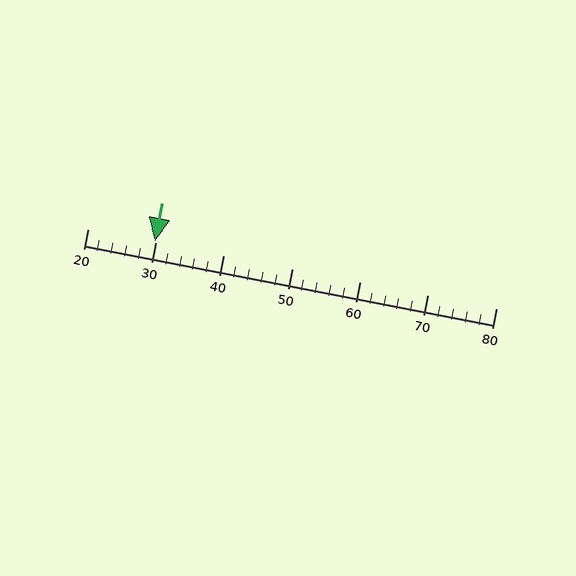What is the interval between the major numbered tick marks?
The major tick marks are spaced 10 units apart.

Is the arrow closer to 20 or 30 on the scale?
The arrow is closer to 30.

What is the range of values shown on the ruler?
The ruler shows values from 20 to 80.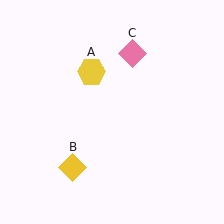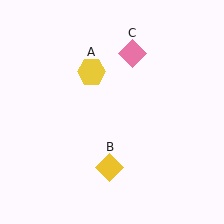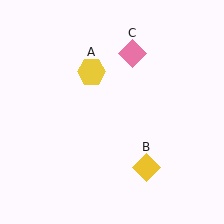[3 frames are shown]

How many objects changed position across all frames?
1 object changed position: yellow diamond (object B).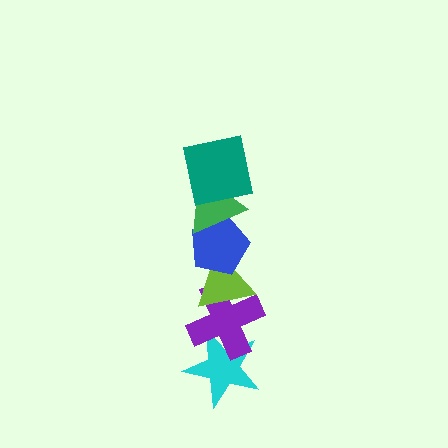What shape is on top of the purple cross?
The lime triangle is on top of the purple cross.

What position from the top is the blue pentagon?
The blue pentagon is 3rd from the top.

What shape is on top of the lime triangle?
The blue pentagon is on top of the lime triangle.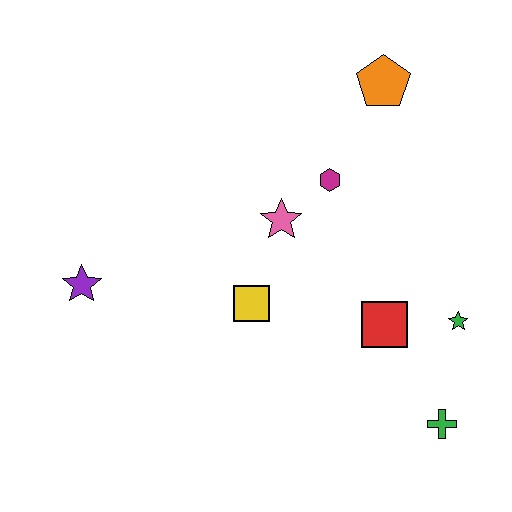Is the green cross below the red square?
Yes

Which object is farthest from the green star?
The purple star is farthest from the green star.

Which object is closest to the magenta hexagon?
The pink star is closest to the magenta hexagon.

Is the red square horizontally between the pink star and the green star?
Yes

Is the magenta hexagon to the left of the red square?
Yes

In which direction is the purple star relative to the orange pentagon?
The purple star is to the left of the orange pentagon.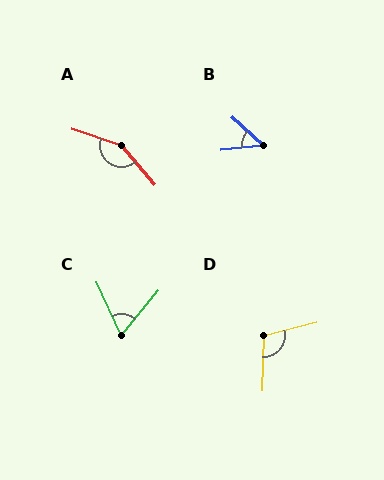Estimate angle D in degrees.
Approximately 105 degrees.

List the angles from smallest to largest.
B (48°), C (64°), D (105°), A (149°).